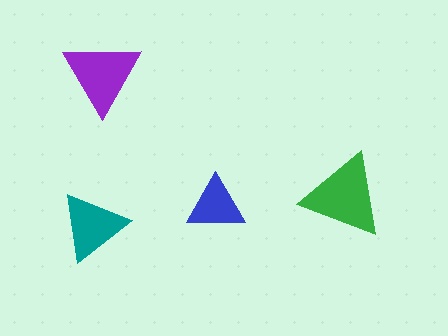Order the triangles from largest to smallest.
the green one, the purple one, the teal one, the blue one.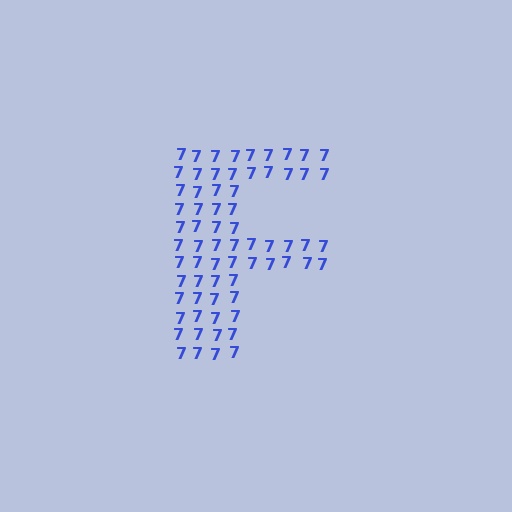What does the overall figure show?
The overall figure shows the letter F.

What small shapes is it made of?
It is made of small digit 7's.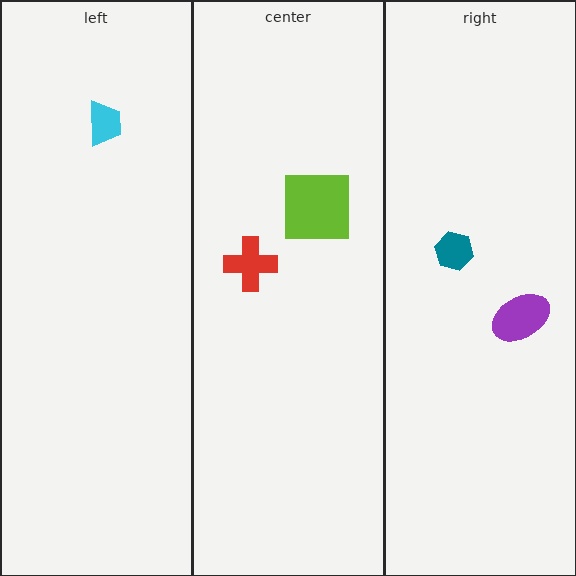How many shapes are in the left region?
1.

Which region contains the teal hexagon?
The right region.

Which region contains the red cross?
The center region.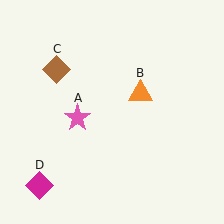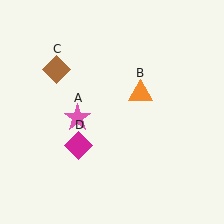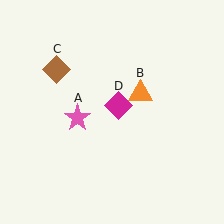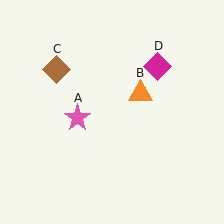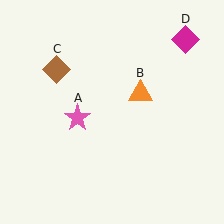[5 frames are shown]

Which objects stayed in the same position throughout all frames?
Pink star (object A) and orange triangle (object B) and brown diamond (object C) remained stationary.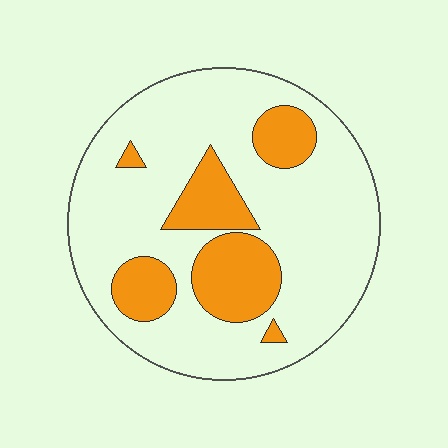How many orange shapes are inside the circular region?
6.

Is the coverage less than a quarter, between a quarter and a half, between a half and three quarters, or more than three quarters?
Less than a quarter.